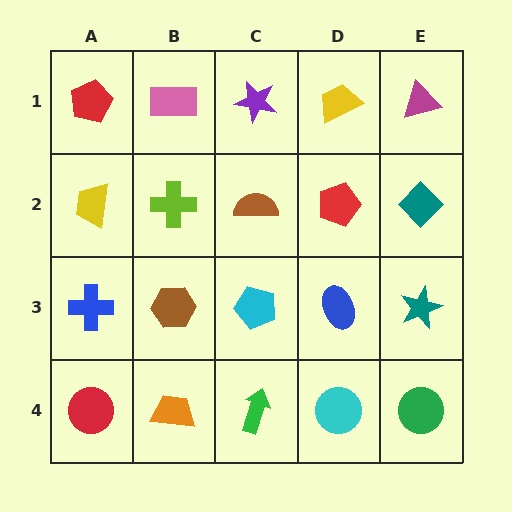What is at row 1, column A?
A red pentagon.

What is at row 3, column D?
A blue ellipse.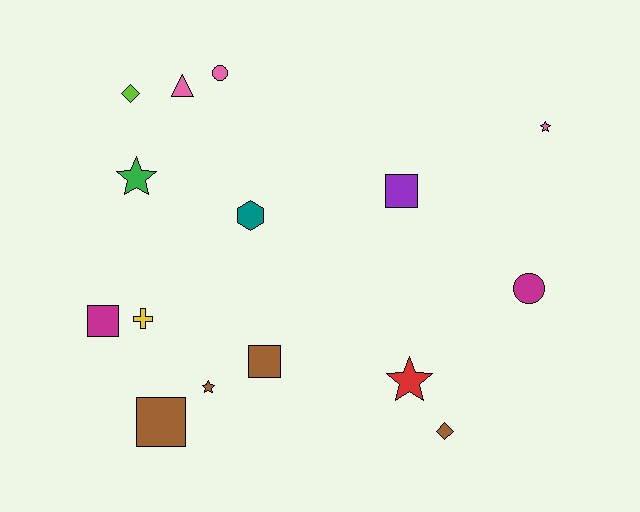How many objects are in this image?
There are 15 objects.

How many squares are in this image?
There are 4 squares.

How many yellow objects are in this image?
There is 1 yellow object.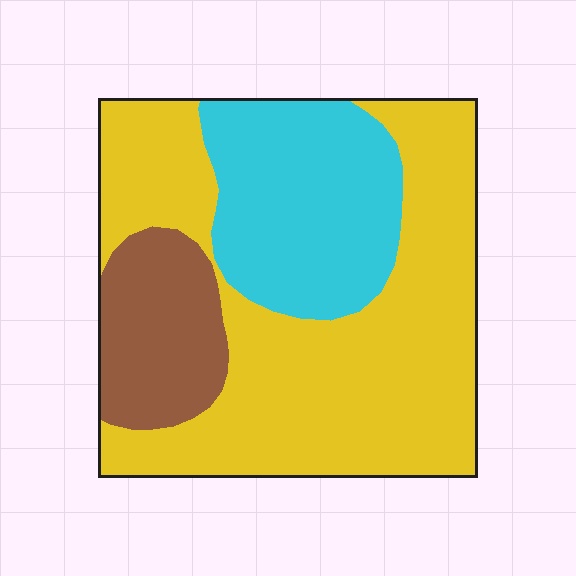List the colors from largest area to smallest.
From largest to smallest: yellow, cyan, brown.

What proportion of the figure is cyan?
Cyan takes up between a sixth and a third of the figure.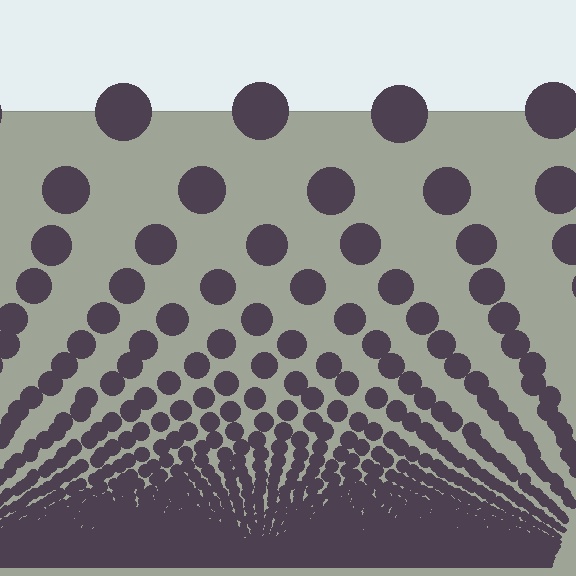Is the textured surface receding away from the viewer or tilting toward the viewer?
The surface appears to tilt toward the viewer. Texture elements get larger and sparser toward the top.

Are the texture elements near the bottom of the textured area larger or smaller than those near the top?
Smaller. The gradient is inverted — elements near the bottom are smaller and denser.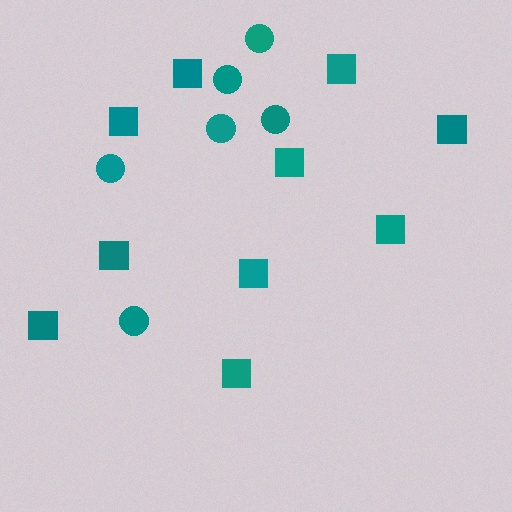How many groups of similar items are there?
There are 2 groups: one group of squares (10) and one group of circles (6).